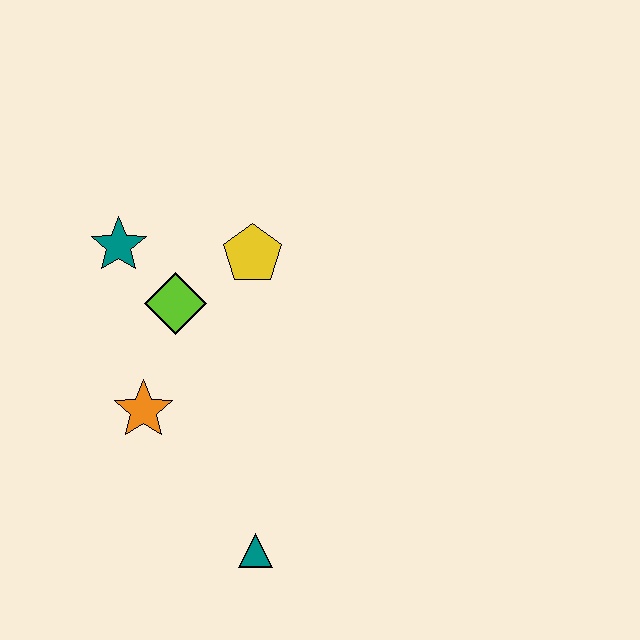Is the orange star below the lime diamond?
Yes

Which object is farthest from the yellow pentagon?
The teal triangle is farthest from the yellow pentagon.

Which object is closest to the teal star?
The lime diamond is closest to the teal star.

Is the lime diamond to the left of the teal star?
No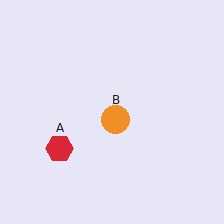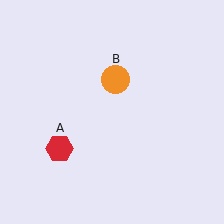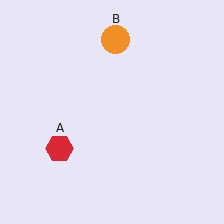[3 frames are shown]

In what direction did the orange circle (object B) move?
The orange circle (object B) moved up.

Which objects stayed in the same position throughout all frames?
Red hexagon (object A) remained stationary.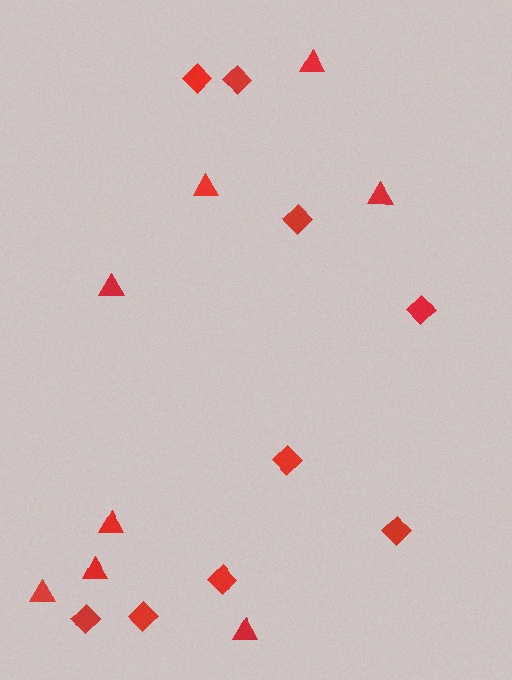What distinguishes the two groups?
There are 2 groups: one group of triangles (8) and one group of diamonds (9).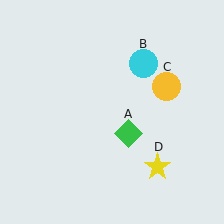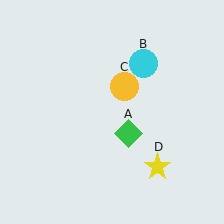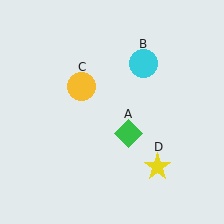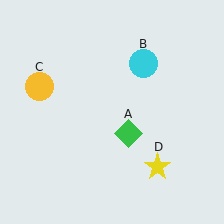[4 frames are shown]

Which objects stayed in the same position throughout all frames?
Green diamond (object A) and cyan circle (object B) and yellow star (object D) remained stationary.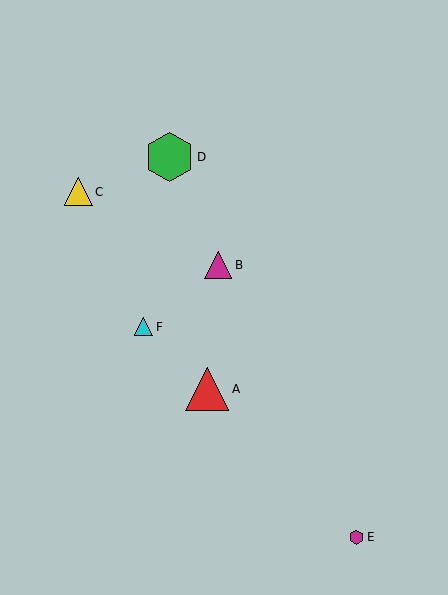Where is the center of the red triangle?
The center of the red triangle is at (207, 389).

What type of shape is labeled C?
Shape C is a yellow triangle.